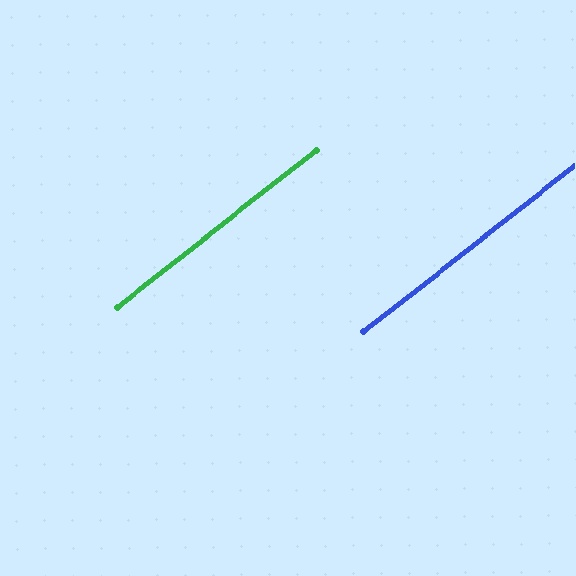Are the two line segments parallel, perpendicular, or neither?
Parallel — their directions differ by only 0.0°.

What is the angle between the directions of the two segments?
Approximately 0 degrees.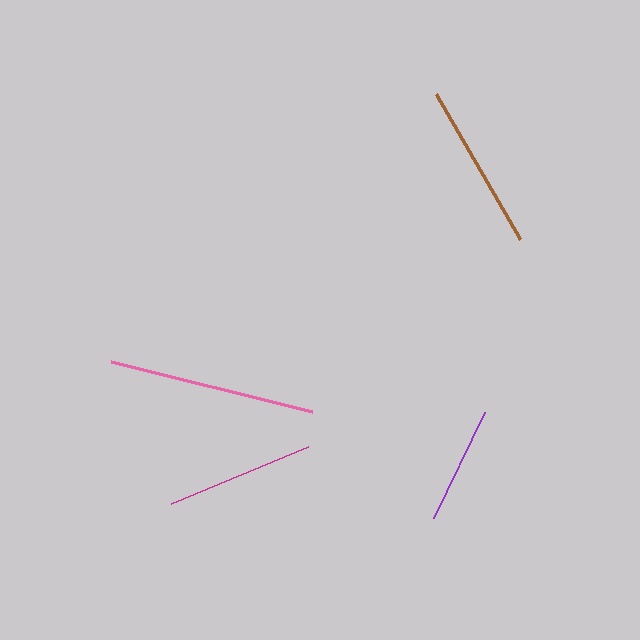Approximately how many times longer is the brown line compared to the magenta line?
The brown line is approximately 1.1 times the length of the magenta line.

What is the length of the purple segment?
The purple segment is approximately 118 pixels long.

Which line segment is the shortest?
The purple line is the shortest at approximately 118 pixels.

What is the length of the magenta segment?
The magenta segment is approximately 149 pixels long.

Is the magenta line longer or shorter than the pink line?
The pink line is longer than the magenta line.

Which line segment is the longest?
The pink line is the longest at approximately 208 pixels.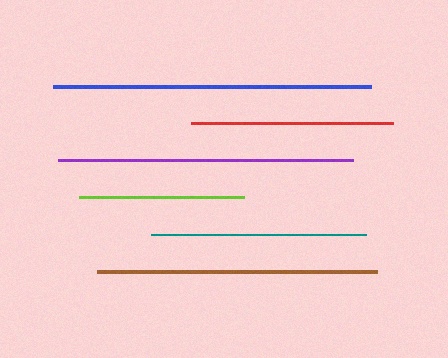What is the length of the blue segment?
The blue segment is approximately 318 pixels long.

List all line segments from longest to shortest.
From longest to shortest: blue, purple, brown, teal, red, lime.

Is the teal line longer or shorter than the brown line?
The brown line is longer than the teal line.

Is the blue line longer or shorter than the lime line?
The blue line is longer than the lime line.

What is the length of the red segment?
The red segment is approximately 202 pixels long.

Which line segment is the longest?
The blue line is the longest at approximately 318 pixels.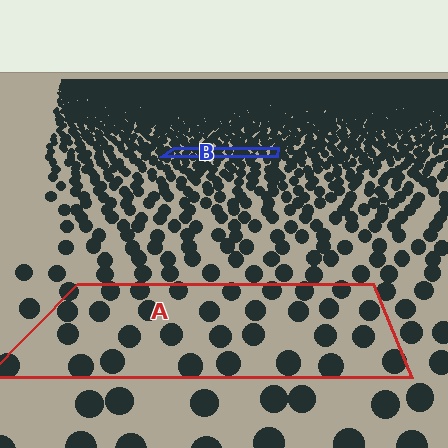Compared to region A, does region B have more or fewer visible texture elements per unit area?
Region B has more texture elements per unit area — they are packed more densely because it is farther away.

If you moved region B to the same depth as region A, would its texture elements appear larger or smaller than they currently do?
They would appear larger. At a closer depth, the same texture elements are projected at a bigger on-screen size.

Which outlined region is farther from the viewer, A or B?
Region B is farther from the viewer — the texture elements inside it appear smaller and more densely packed.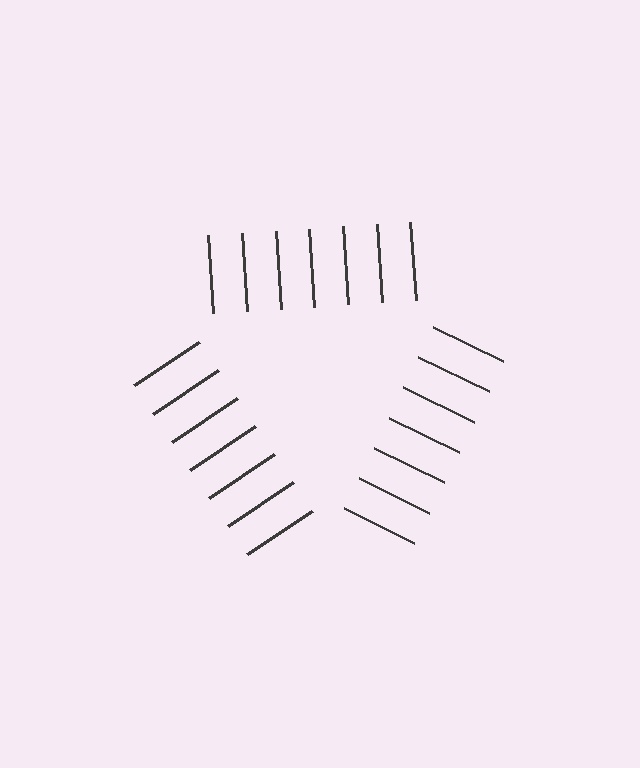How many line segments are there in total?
21 — 7 along each of the 3 edges.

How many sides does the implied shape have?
3 sides — the line-ends trace a triangle.